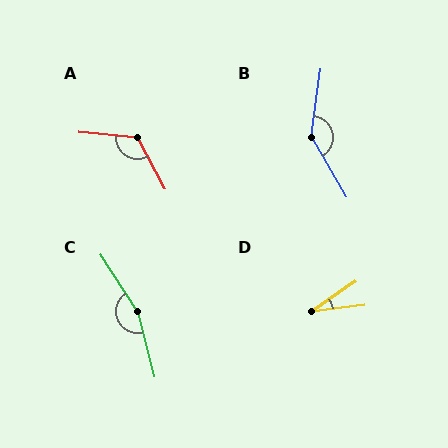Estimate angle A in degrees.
Approximately 123 degrees.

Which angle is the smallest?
D, at approximately 28 degrees.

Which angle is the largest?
C, at approximately 162 degrees.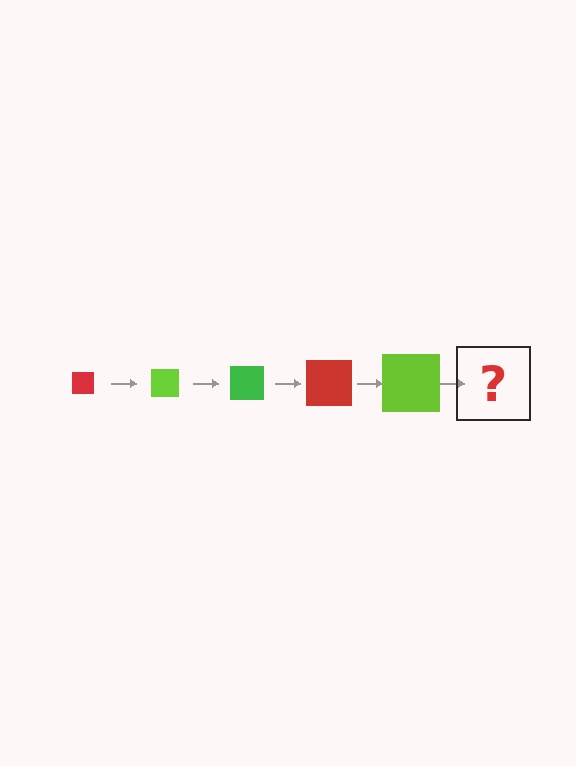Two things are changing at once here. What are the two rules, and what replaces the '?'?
The two rules are that the square grows larger each step and the color cycles through red, lime, and green. The '?' should be a green square, larger than the previous one.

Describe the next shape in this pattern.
It should be a green square, larger than the previous one.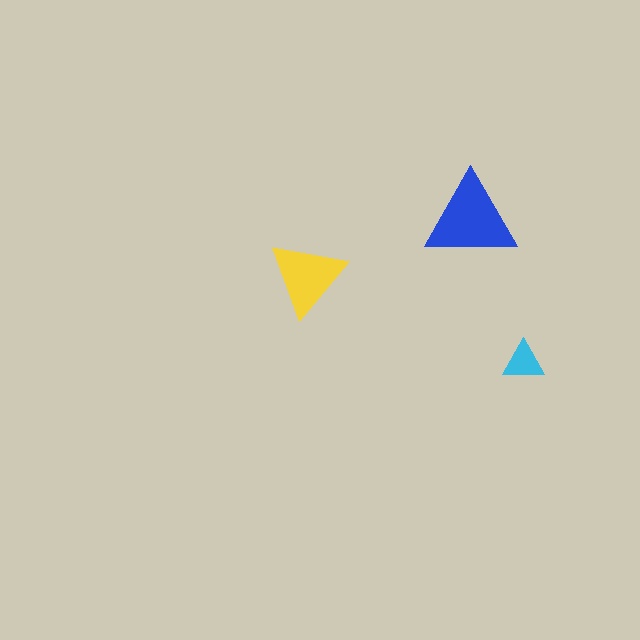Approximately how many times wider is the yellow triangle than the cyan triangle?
About 2 times wider.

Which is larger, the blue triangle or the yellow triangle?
The blue one.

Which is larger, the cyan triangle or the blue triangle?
The blue one.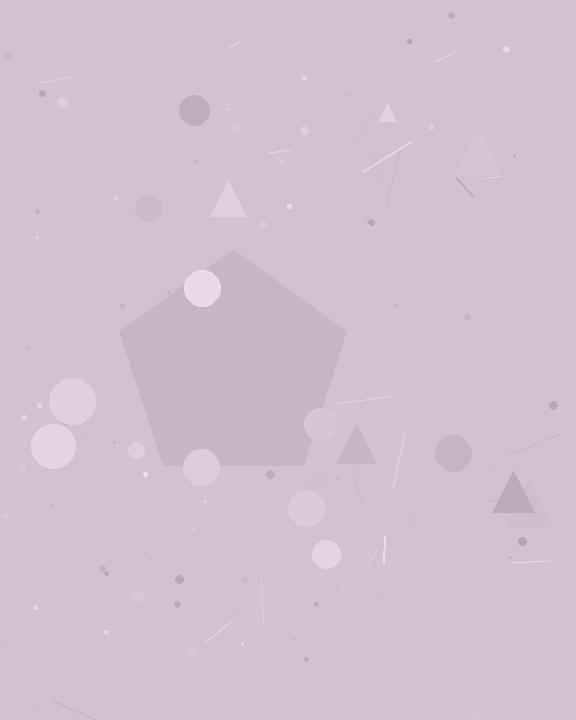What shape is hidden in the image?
A pentagon is hidden in the image.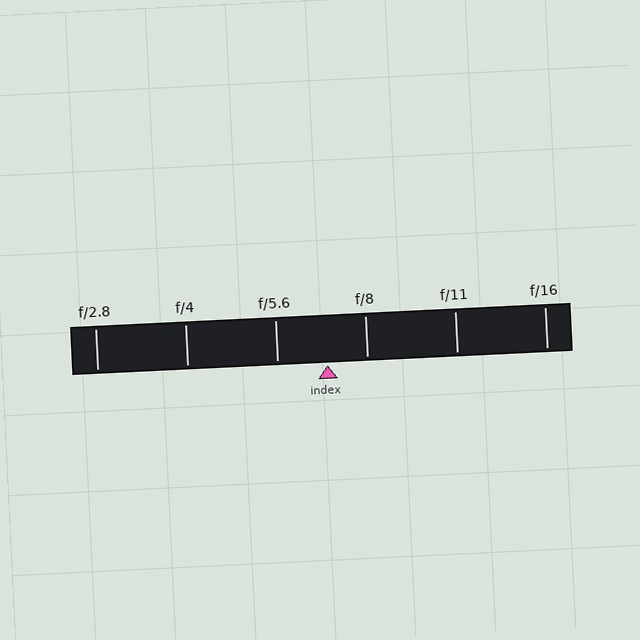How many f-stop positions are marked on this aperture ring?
There are 6 f-stop positions marked.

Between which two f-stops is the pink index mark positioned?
The index mark is between f/5.6 and f/8.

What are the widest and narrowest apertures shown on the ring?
The widest aperture shown is f/2.8 and the narrowest is f/16.